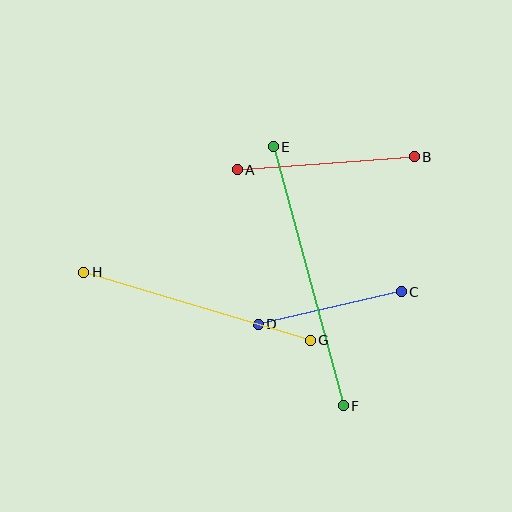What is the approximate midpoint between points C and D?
The midpoint is at approximately (330, 308) pixels.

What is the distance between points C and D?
The distance is approximately 147 pixels.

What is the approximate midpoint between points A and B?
The midpoint is at approximately (326, 163) pixels.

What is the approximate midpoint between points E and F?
The midpoint is at approximately (308, 276) pixels.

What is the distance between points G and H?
The distance is approximately 236 pixels.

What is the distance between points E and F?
The distance is approximately 268 pixels.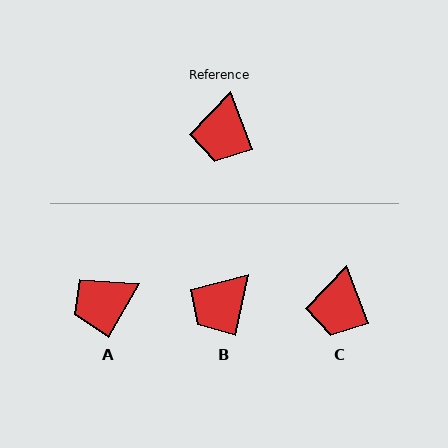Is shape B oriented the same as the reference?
No, it is off by about 32 degrees.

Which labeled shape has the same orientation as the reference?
C.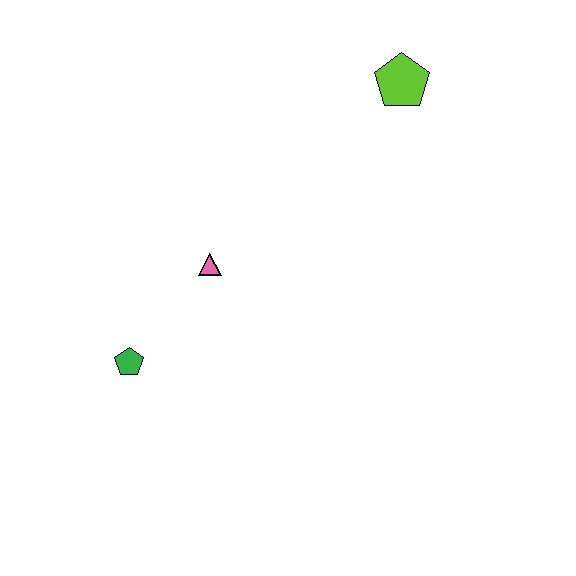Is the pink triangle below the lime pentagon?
Yes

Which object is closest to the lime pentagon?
The pink triangle is closest to the lime pentagon.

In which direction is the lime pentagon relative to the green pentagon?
The lime pentagon is above the green pentagon.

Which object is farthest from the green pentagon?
The lime pentagon is farthest from the green pentagon.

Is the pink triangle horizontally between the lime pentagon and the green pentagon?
Yes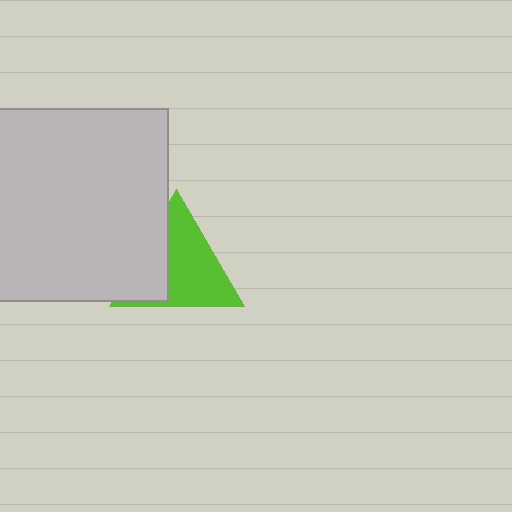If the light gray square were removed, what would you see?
You would see the complete lime triangle.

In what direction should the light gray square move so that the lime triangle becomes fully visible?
The light gray square should move left. That is the shortest direction to clear the overlap and leave the lime triangle fully visible.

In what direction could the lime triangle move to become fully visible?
The lime triangle could move right. That would shift it out from behind the light gray square entirely.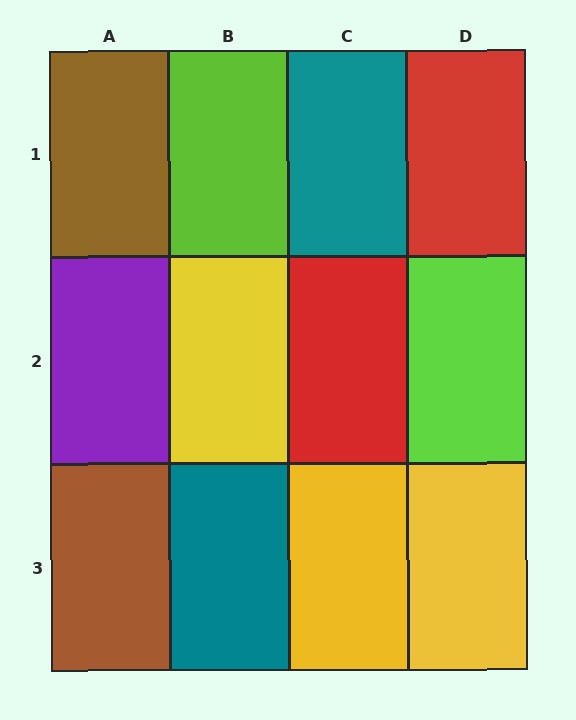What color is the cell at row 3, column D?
Yellow.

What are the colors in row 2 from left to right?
Purple, yellow, red, lime.